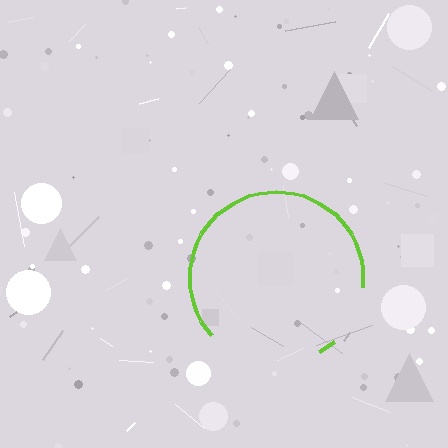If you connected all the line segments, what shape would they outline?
They would outline a circle.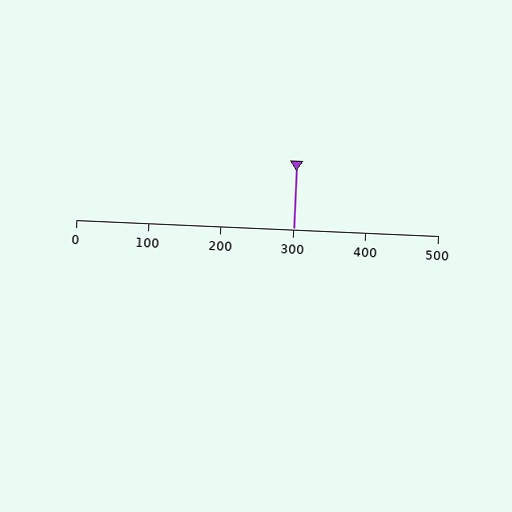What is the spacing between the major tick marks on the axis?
The major ticks are spaced 100 apart.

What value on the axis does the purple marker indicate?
The marker indicates approximately 300.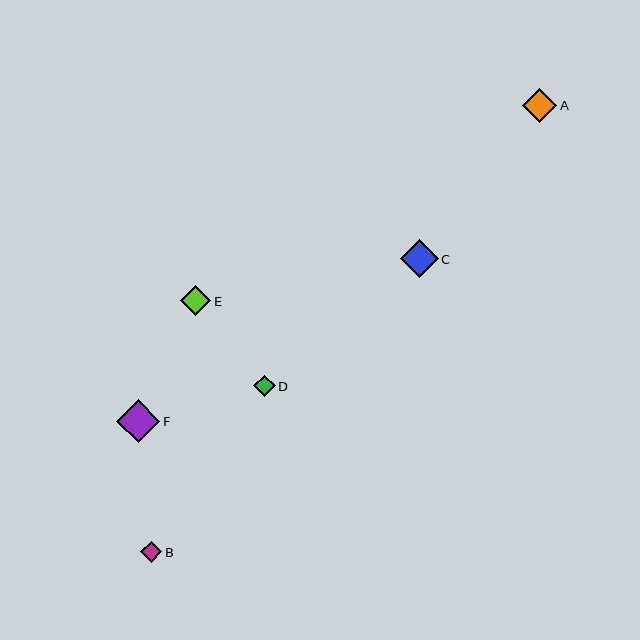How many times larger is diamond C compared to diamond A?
Diamond C is approximately 1.1 times the size of diamond A.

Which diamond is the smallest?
Diamond B is the smallest with a size of approximately 21 pixels.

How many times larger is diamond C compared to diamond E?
Diamond C is approximately 1.3 times the size of diamond E.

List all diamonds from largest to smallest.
From largest to smallest: F, C, A, E, D, B.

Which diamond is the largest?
Diamond F is the largest with a size of approximately 43 pixels.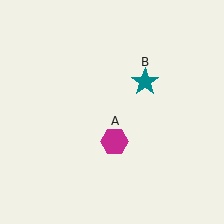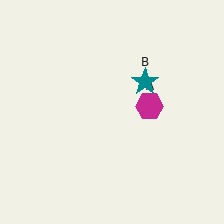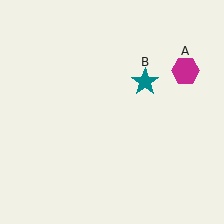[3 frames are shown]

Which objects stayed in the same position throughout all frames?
Teal star (object B) remained stationary.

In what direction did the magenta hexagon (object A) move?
The magenta hexagon (object A) moved up and to the right.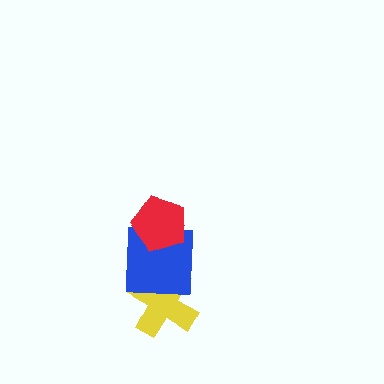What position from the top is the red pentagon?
The red pentagon is 1st from the top.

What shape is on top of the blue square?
The red pentagon is on top of the blue square.